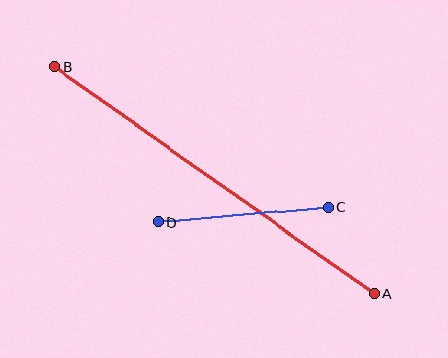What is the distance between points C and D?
The distance is approximately 171 pixels.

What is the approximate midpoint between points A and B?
The midpoint is at approximately (215, 180) pixels.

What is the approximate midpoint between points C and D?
The midpoint is at approximately (243, 215) pixels.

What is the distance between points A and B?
The distance is approximately 392 pixels.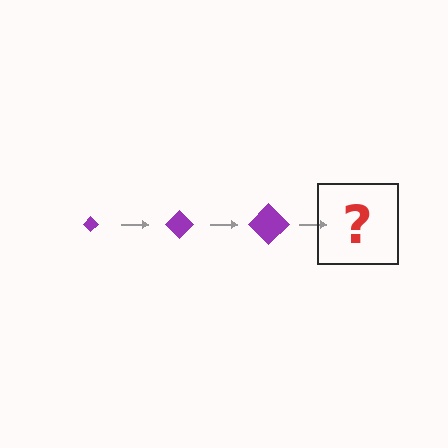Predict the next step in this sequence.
The next step is a purple diamond, larger than the previous one.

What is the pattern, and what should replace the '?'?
The pattern is that the diamond gets progressively larger each step. The '?' should be a purple diamond, larger than the previous one.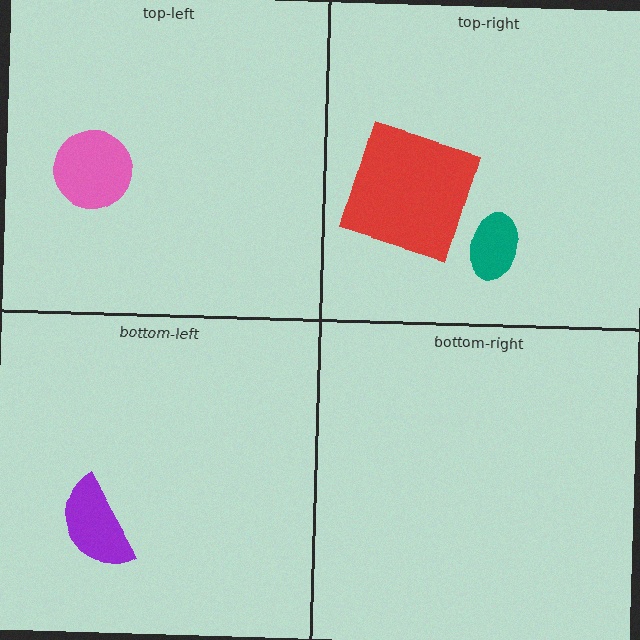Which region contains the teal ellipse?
The top-right region.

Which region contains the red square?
The top-right region.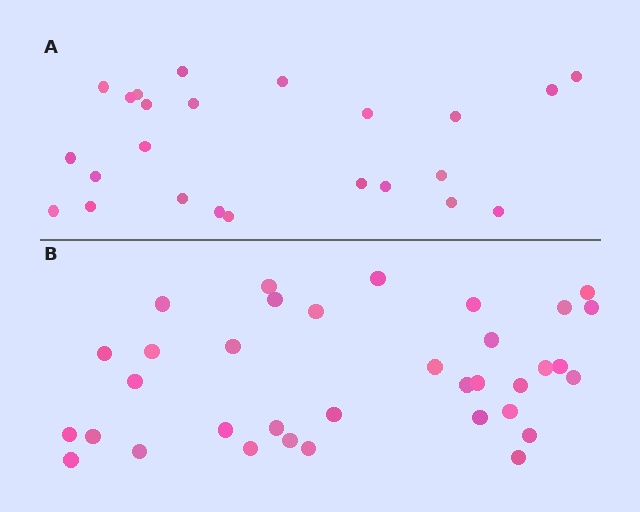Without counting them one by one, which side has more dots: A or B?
Region B (the bottom region) has more dots.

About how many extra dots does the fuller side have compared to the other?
Region B has roughly 12 or so more dots than region A.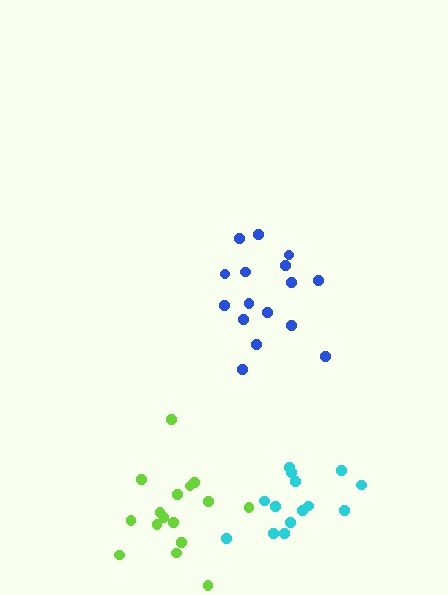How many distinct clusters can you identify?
There are 3 distinct clusters.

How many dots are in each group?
Group 1: 16 dots, Group 2: 16 dots, Group 3: 14 dots (46 total).